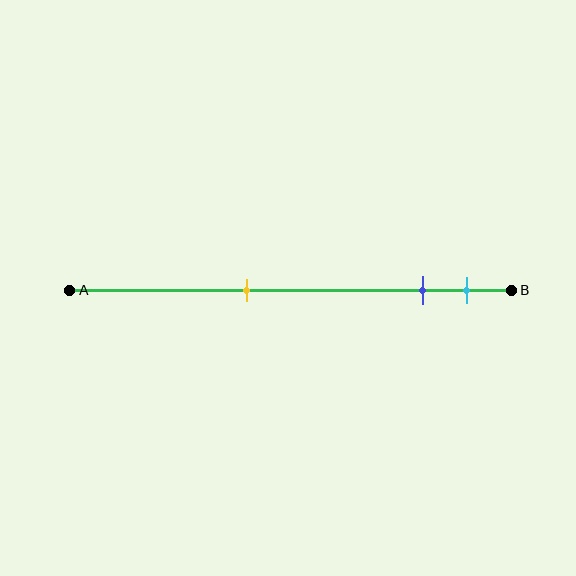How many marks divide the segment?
There are 3 marks dividing the segment.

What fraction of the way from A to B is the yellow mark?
The yellow mark is approximately 40% (0.4) of the way from A to B.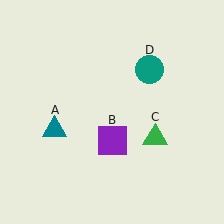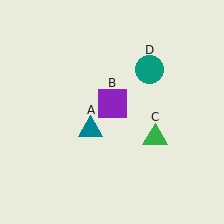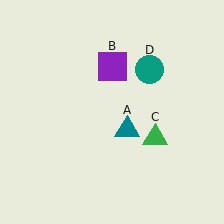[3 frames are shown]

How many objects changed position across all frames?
2 objects changed position: teal triangle (object A), purple square (object B).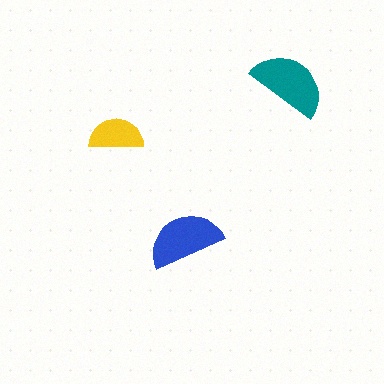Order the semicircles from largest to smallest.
the teal one, the blue one, the yellow one.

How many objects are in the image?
There are 3 objects in the image.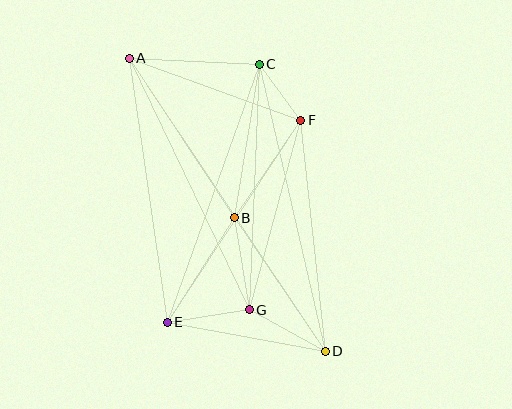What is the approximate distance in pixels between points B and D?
The distance between B and D is approximately 162 pixels.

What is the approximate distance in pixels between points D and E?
The distance between D and E is approximately 161 pixels.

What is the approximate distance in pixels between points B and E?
The distance between B and E is approximately 124 pixels.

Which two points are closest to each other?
Points C and F are closest to each other.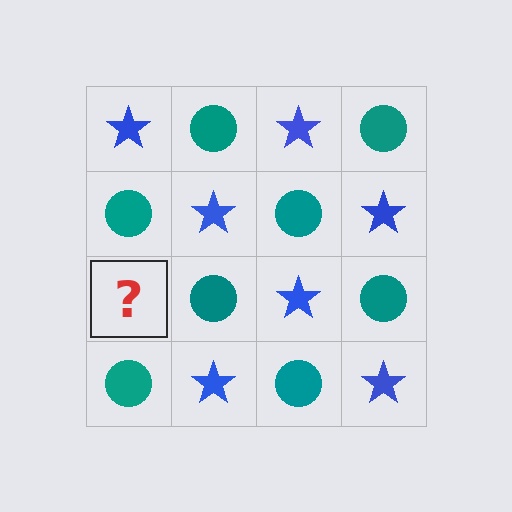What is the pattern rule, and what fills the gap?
The rule is that it alternates blue star and teal circle in a checkerboard pattern. The gap should be filled with a blue star.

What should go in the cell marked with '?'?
The missing cell should contain a blue star.